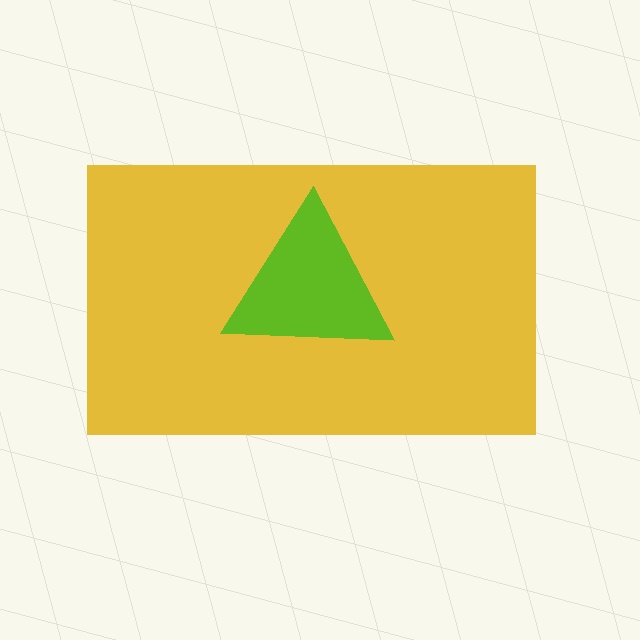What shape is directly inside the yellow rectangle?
The lime triangle.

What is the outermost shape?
The yellow rectangle.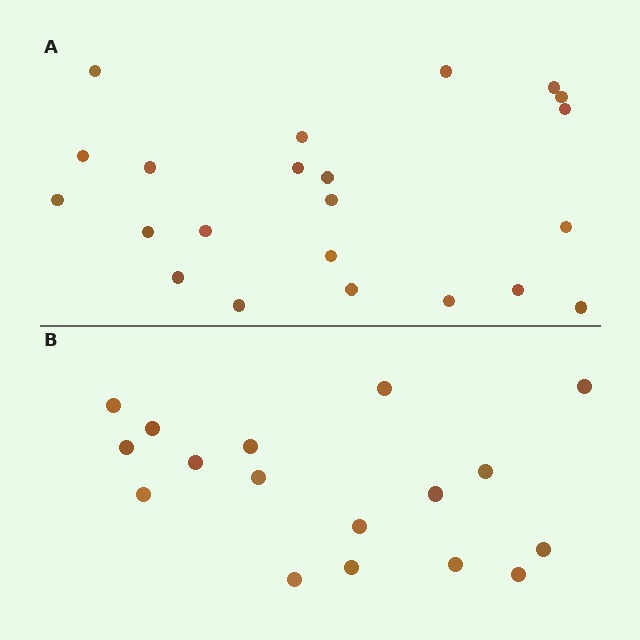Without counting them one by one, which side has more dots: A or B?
Region A (the top region) has more dots.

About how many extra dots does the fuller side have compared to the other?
Region A has about 5 more dots than region B.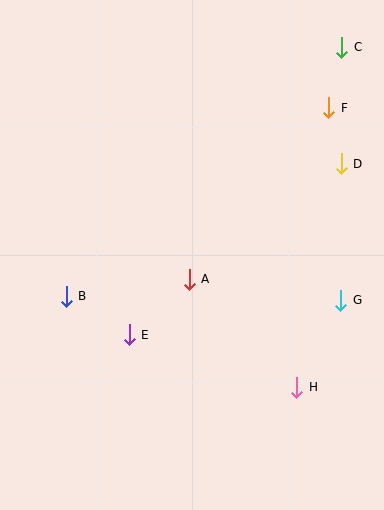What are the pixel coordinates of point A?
Point A is at (189, 279).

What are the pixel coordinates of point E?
Point E is at (129, 335).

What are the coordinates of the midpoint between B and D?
The midpoint between B and D is at (204, 230).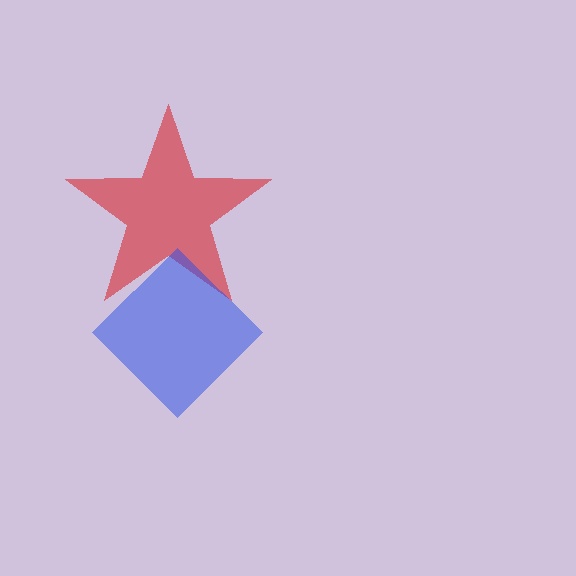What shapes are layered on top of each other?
The layered shapes are: a red star, a blue diamond.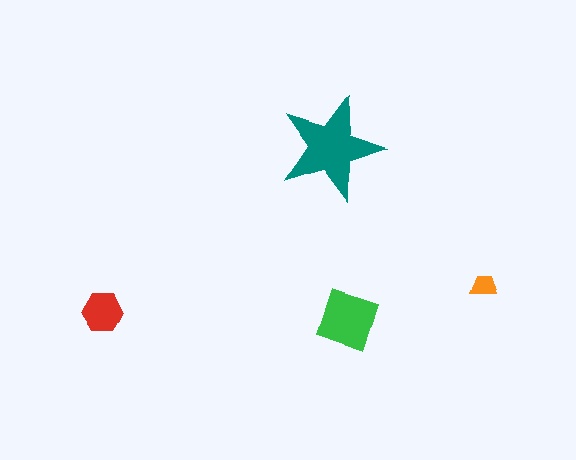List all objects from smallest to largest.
The orange trapezoid, the red hexagon, the green diamond, the teal star.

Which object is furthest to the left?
The red hexagon is leftmost.